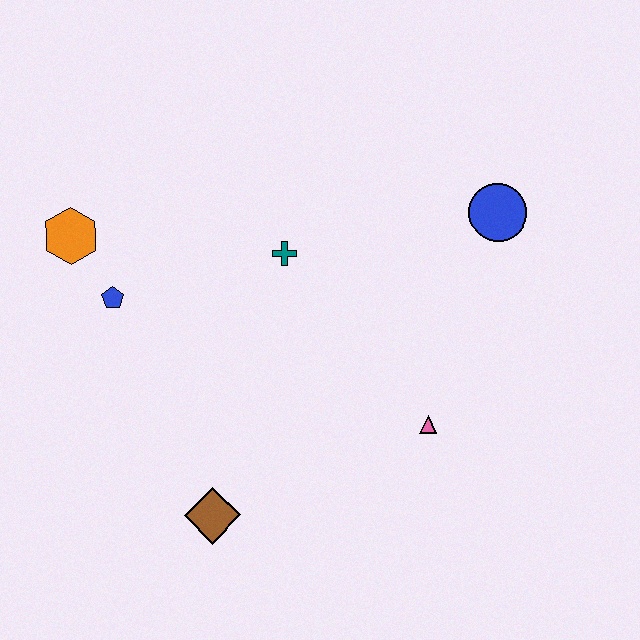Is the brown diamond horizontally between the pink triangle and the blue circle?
No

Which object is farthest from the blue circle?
The orange hexagon is farthest from the blue circle.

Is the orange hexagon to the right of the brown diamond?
No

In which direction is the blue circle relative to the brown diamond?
The blue circle is above the brown diamond.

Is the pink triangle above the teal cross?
No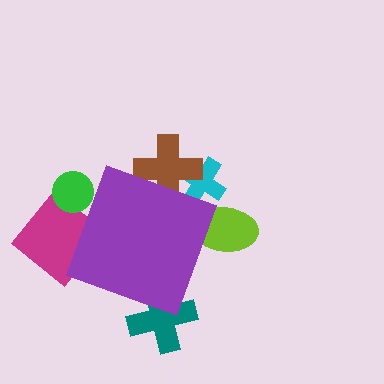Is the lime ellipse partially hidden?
Yes, the lime ellipse is partially hidden behind the purple diamond.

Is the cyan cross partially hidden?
Yes, the cyan cross is partially hidden behind the purple diamond.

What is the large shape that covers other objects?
A purple diamond.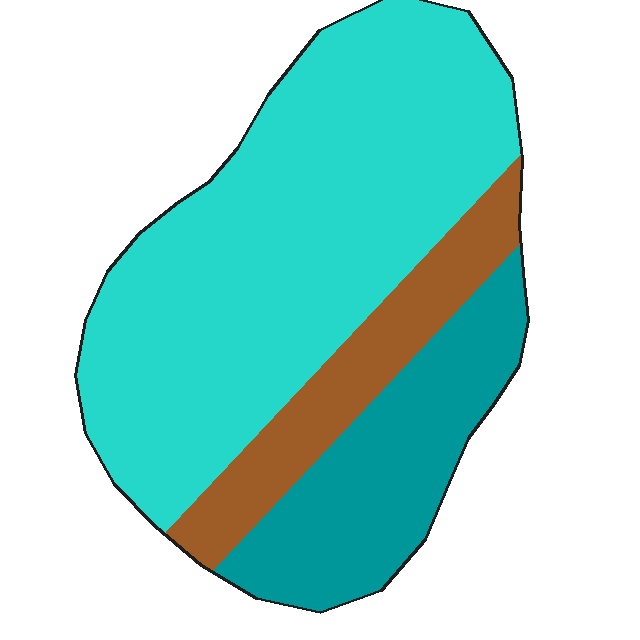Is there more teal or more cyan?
Cyan.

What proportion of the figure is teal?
Teal covers about 25% of the figure.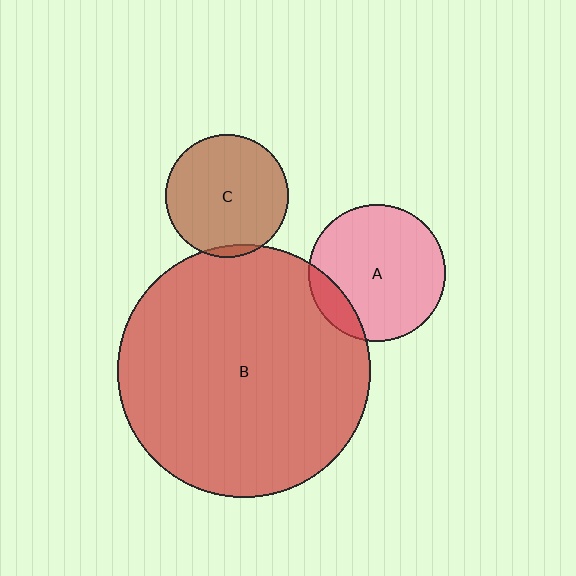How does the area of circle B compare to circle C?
Approximately 4.2 times.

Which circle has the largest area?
Circle B (red).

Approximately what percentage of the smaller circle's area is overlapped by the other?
Approximately 15%.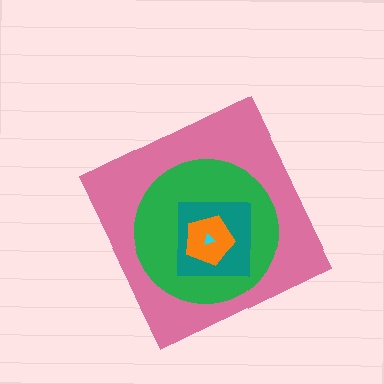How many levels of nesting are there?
5.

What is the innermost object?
The cyan triangle.